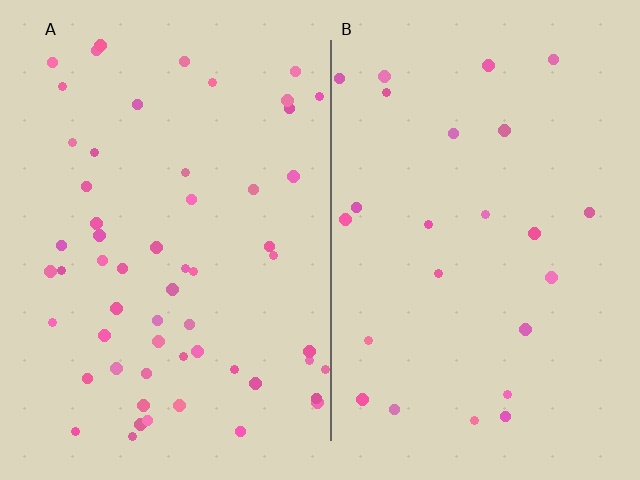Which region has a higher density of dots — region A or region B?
A (the left).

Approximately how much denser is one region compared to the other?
Approximately 2.4× — region A over region B.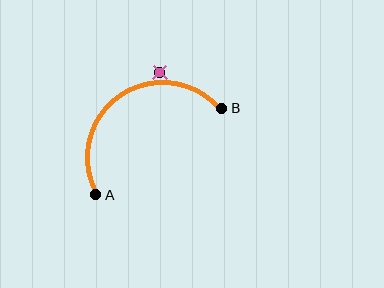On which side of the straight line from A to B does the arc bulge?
The arc bulges above and to the left of the straight line connecting A and B.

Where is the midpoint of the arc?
The arc midpoint is the point on the curve farthest from the straight line joining A and B. It sits above and to the left of that line.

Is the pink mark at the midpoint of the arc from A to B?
No — the pink mark does not lie on the arc at all. It sits slightly outside the curve.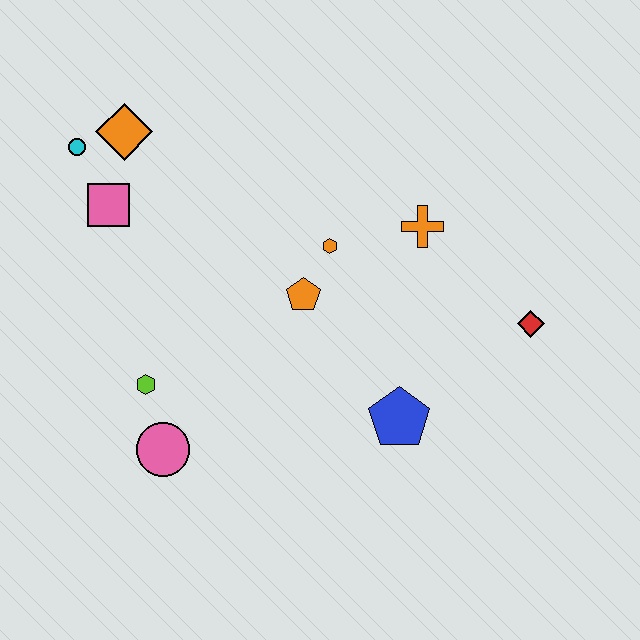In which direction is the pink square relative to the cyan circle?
The pink square is below the cyan circle.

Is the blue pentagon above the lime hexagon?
No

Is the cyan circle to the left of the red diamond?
Yes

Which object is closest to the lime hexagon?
The pink circle is closest to the lime hexagon.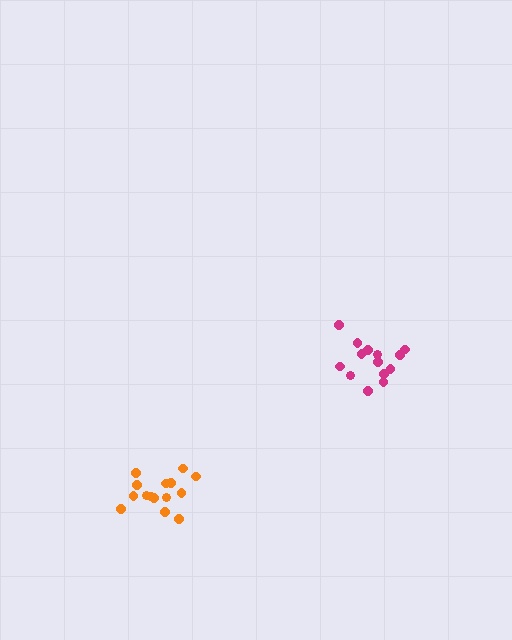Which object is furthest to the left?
The orange cluster is leftmost.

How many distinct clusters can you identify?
There are 2 distinct clusters.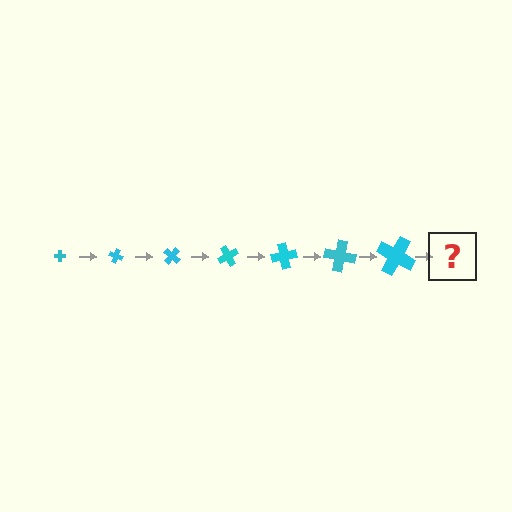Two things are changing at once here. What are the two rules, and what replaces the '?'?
The two rules are that the cross grows larger each step and it rotates 20 degrees each step. The '?' should be a cross, larger than the previous one and rotated 140 degrees from the start.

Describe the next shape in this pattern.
It should be a cross, larger than the previous one and rotated 140 degrees from the start.